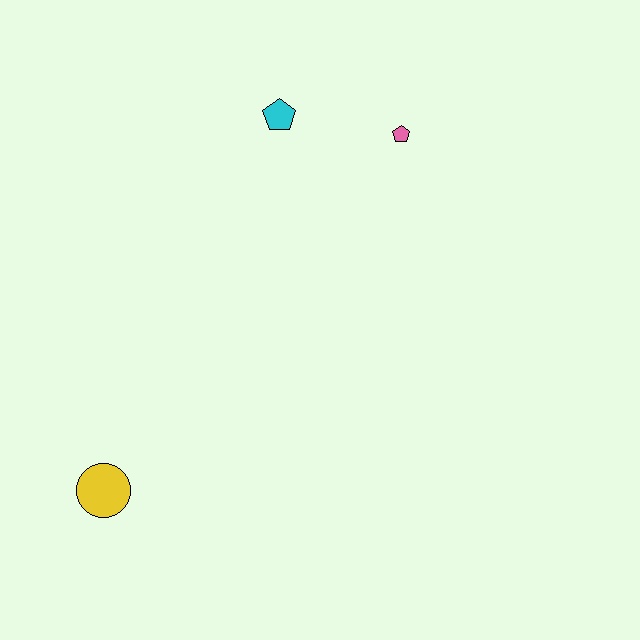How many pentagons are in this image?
There are 2 pentagons.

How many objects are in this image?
There are 3 objects.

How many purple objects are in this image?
There are no purple objects.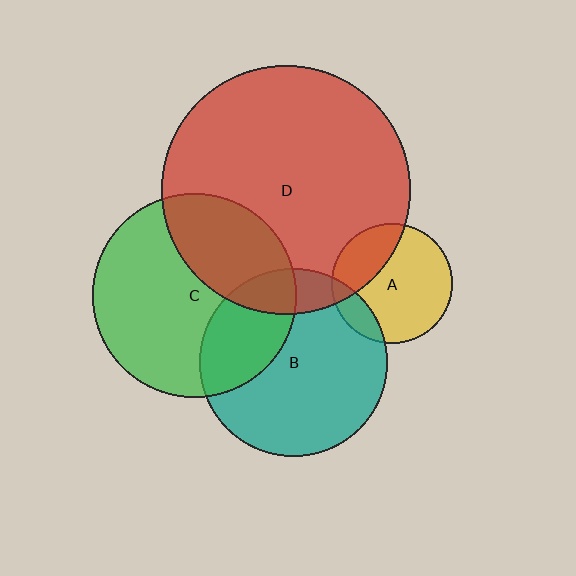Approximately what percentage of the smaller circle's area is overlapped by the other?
Approximately 15%.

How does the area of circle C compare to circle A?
Approximately 2.9 times.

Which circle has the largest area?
Circle D (red).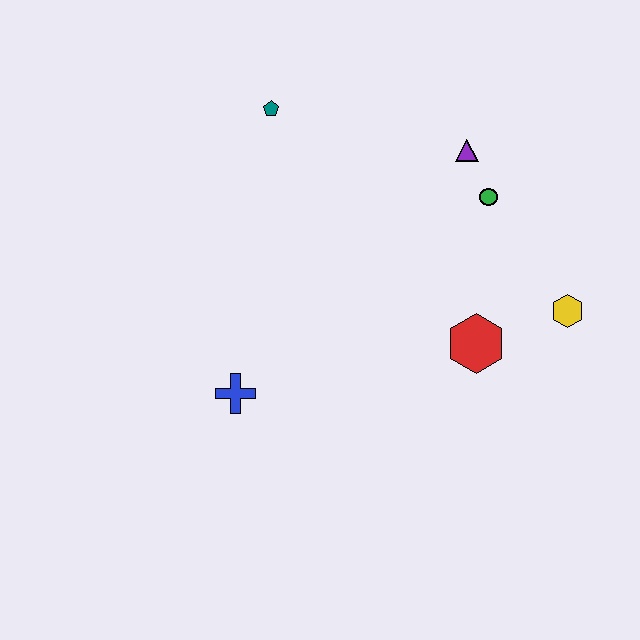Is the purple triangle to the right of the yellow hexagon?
No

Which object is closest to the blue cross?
The red hexagon is closest to the blue cross.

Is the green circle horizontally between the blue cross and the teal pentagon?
No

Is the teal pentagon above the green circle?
Yes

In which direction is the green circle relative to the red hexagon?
The green circle is above the red hexagon.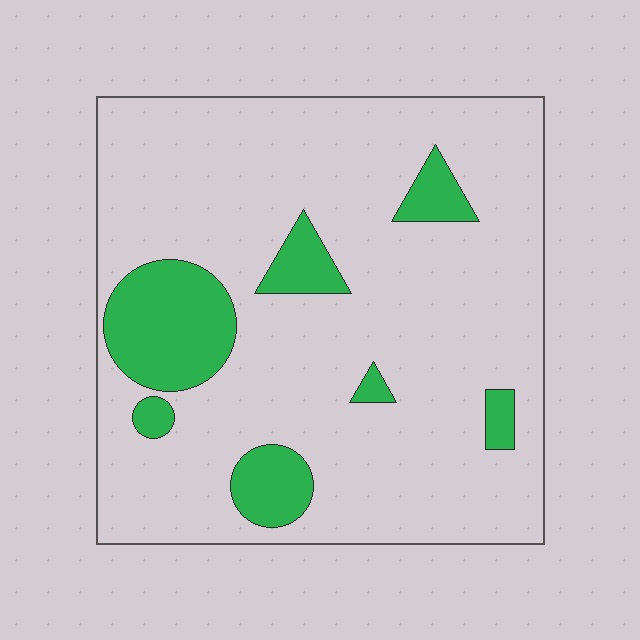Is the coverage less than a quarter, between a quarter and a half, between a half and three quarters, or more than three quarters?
Less than a quarter.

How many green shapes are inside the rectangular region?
7.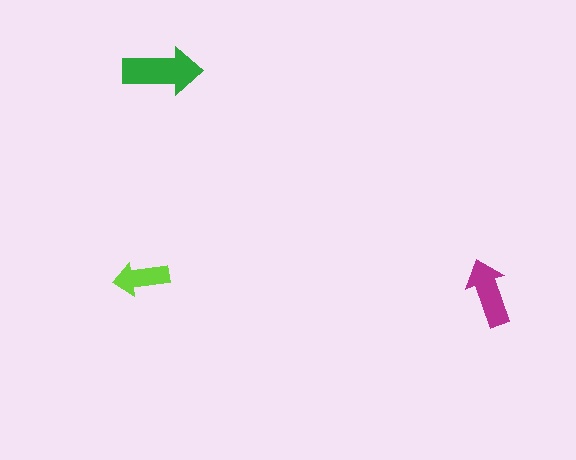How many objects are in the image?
There are 3 objects in the image.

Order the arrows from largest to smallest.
the green one, the magenta one, the lime one.